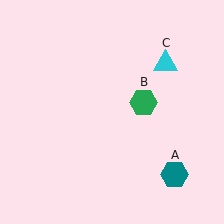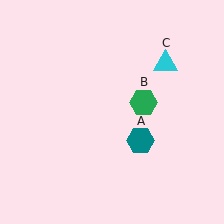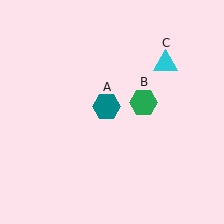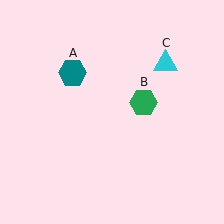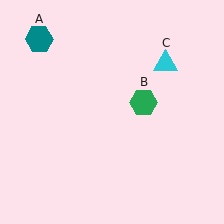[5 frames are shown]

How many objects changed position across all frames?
1 object changed position: teal hexagon (object A).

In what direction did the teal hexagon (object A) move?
The teal hexagon (object A) moved up and to the left.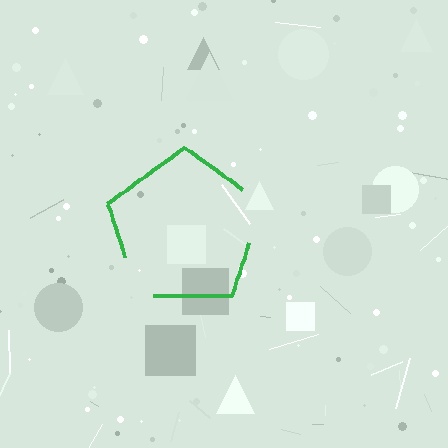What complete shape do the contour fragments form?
The contour fragments form a pentagon.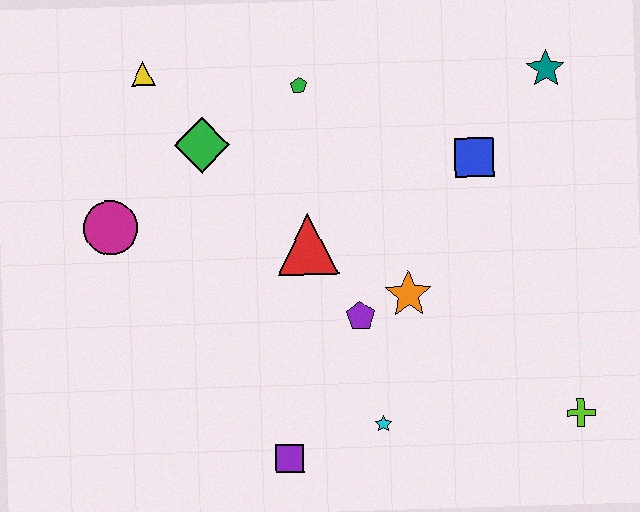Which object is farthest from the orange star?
The yellow triangle is farthest from the orange star.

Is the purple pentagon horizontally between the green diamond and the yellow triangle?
No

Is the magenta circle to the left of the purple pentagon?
Yes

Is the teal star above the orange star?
Yes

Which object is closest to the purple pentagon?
The orange star is closest to the purple pentagon.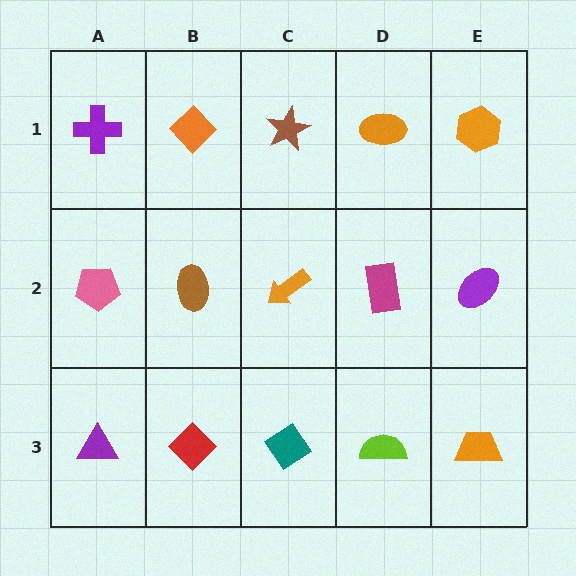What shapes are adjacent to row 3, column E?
A purple ellipse (row 2, column E), a lime semicircle (row 3, column D).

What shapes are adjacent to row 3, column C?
An orange arrow (row 2, column C), a red diamond (row 3, column B), a lime semicircle (row 3, column D).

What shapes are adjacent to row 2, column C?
A brown star (row 1, column C), a teal diamond (row 3, column C), a brown ellipse (row 2, column B), a magenta rectangle (row 2, column D).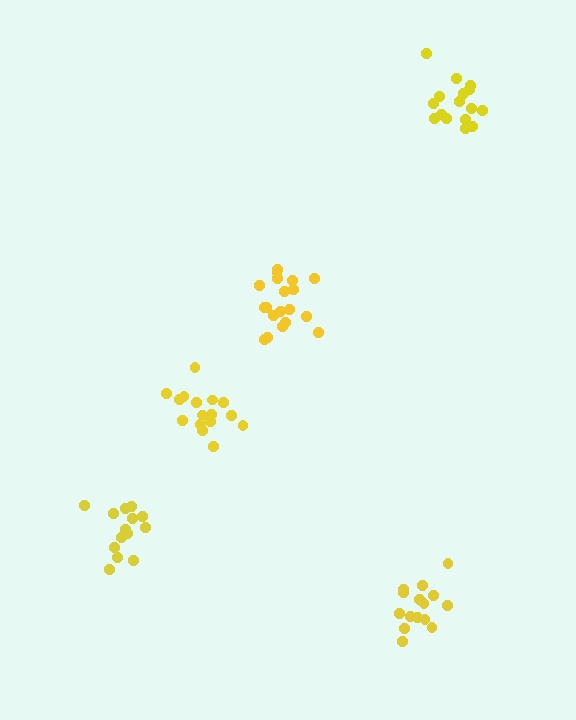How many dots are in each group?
Group 1: 14 dots, Group 2: 16 dots, Group 3: 19 dots, Group 4: 16 dots, Group 5: 15 dots (80 total).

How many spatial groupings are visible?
There are 5 spatial groupings.